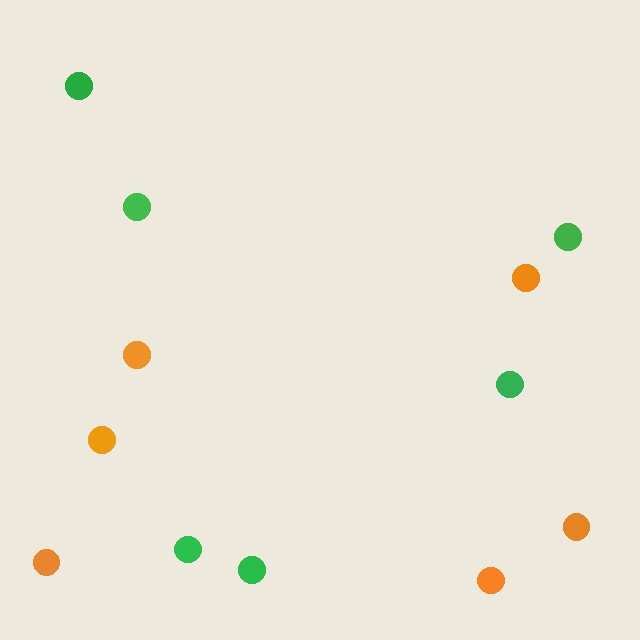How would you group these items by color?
There are 2 groups: one group of green circles (6) and one group of orange circles (6).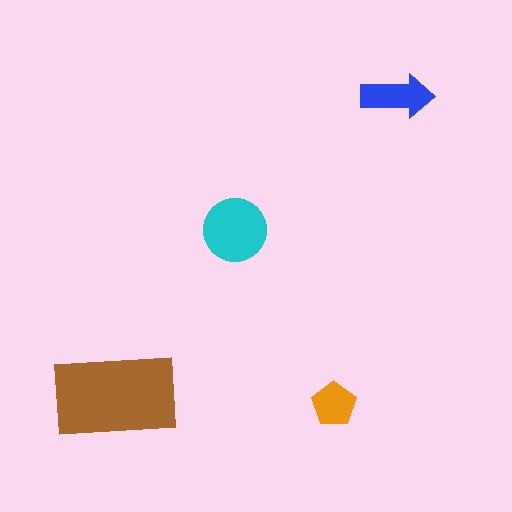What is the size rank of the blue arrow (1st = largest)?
3rd.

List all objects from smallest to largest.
The orange pentagon, the blue arrow, the cyan circle, the brown rectangle.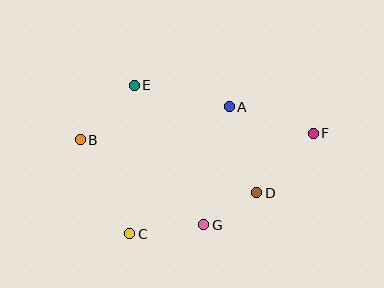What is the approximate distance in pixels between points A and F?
The distance between A and F is approximately 88 pixels.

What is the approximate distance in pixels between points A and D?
The distance between A and D is approximately 90 pixels.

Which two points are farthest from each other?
Points B and F are farthest from each other.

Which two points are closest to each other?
Points D and G are closest to each other.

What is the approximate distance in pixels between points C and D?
The distance between C and D is approximately 133 pixels.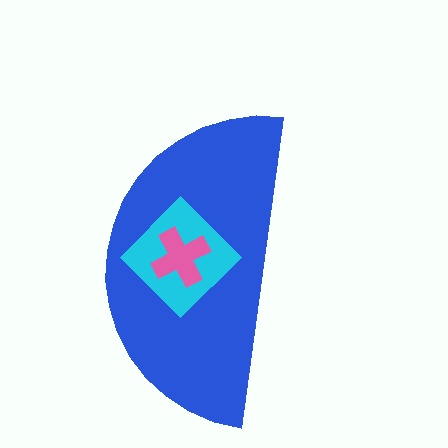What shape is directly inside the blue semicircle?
The cyan diamond.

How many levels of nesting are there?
3.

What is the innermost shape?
The pink cross.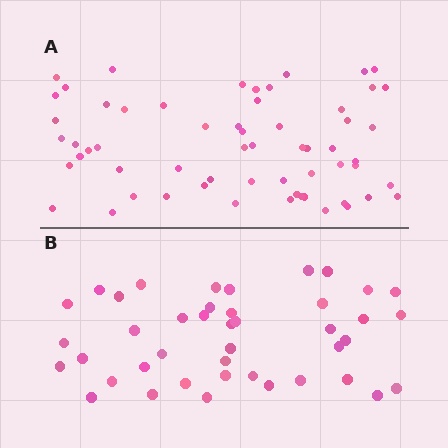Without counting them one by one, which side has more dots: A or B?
Region A (the top region) has more dots.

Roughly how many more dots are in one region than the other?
Region A has approximately 20 more dots than region B.